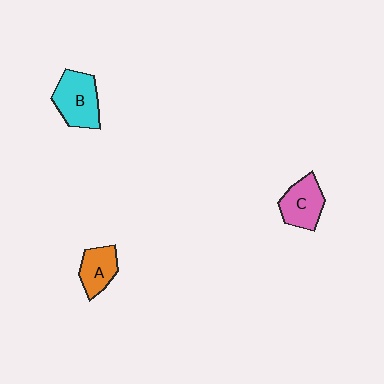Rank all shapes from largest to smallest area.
From largest to smallest: B (cyan), C (pink), A (orange).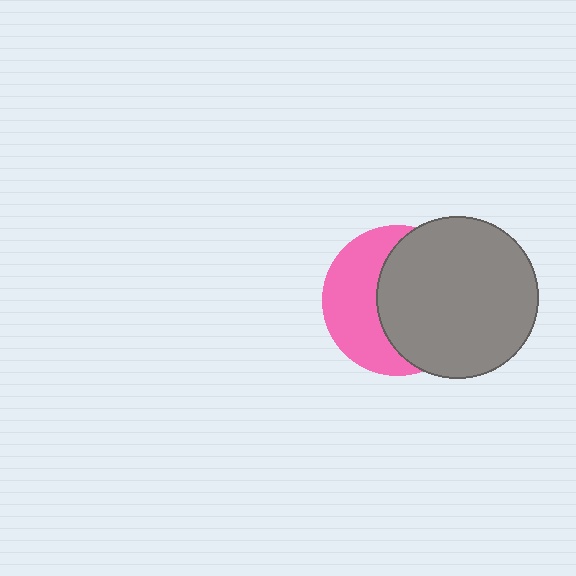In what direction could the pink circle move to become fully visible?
The pink circle could move left. That would shift it out from behind the gray circle entirely.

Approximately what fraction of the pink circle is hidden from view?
Roughly 57% of the pink circle is hidden behind the gray circle.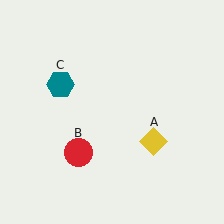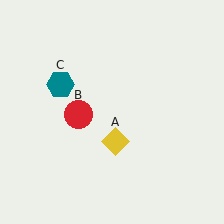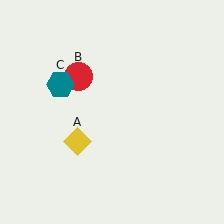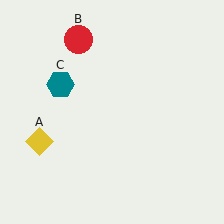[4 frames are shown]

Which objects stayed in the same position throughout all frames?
Teal hexagon (object C) remained stationary.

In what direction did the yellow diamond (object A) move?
The yellow diamond (object A) moved left.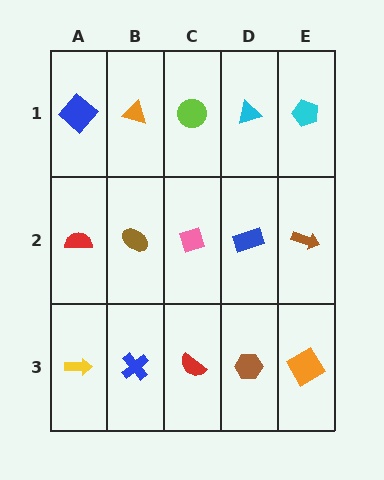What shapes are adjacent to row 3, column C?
A pink diamond (row 2, column C), a blue cross (row 3, column B), a brown hexagon (row 3, column D).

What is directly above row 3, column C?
A pink diamond.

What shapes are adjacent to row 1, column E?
A brown arrow (row 2, column E), a cyan triangle (row 1, column D).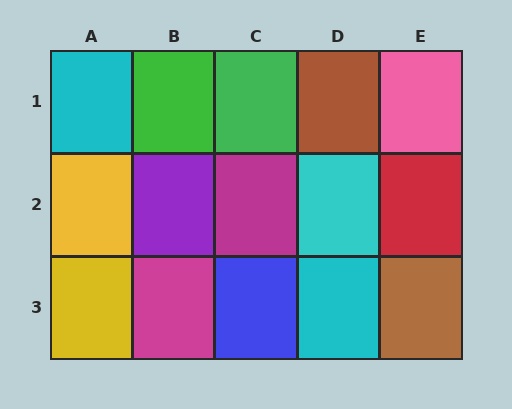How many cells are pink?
1 cell is pink.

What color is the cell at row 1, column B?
Green.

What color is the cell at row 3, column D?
Cyan.